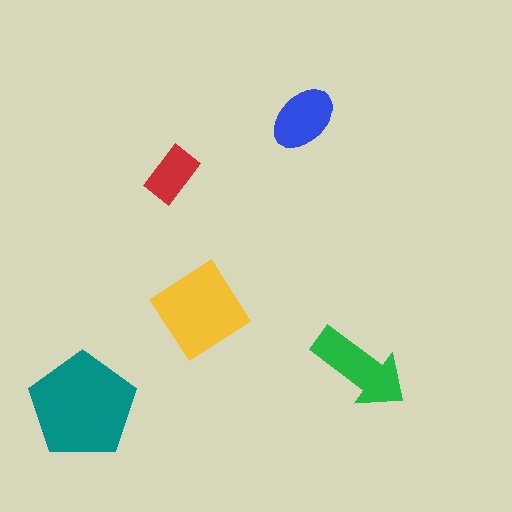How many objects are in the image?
There are 5 objects in the image.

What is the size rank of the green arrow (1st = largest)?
3rd.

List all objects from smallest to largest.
The red rectangle, the blue ellipse, the green arrow, the yellow diamond, the teal pentagon.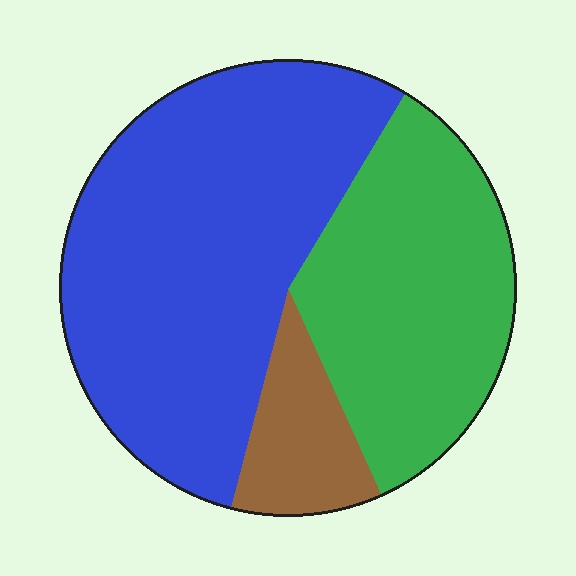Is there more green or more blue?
Blue.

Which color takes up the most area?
Blue, at roughly 55%.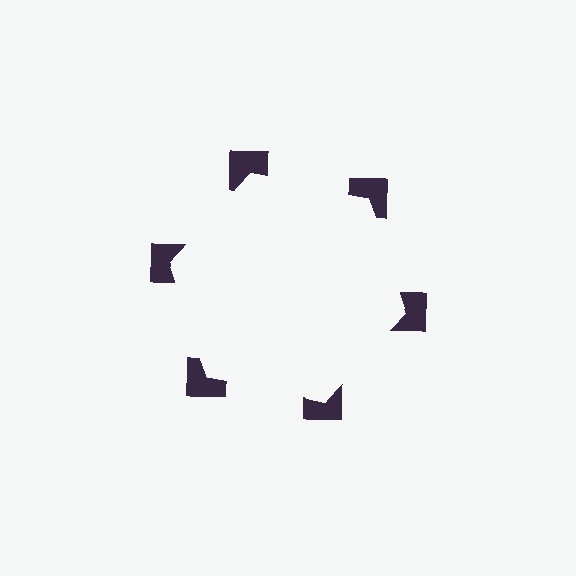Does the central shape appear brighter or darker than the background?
It typically appears slightly brighter than the background, even though no actual brightness change is drawn.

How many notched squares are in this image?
There are 6 — one at each vertex of the illusory hexagon.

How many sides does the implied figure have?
6 sides.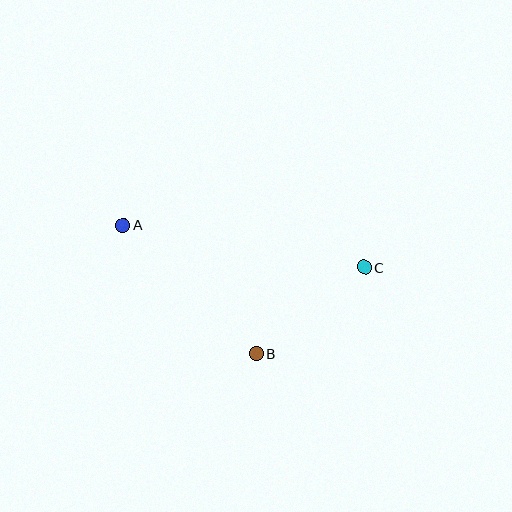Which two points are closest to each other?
Points B and C are closest to each other.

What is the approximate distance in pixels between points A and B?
The distance between A and B is approximately 184 pixels.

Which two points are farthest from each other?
Points A and C are farthest from each other.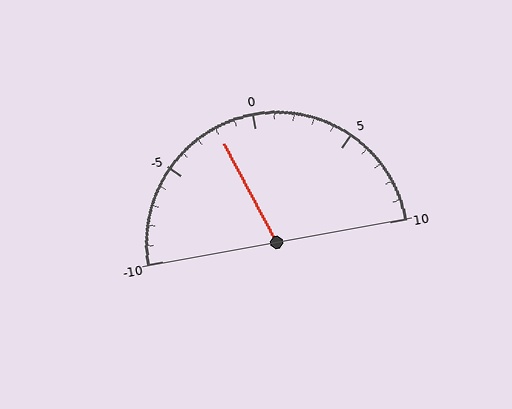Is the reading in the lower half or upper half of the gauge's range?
The reading is in the lower half of the range (-10 to 10).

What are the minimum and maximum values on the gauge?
The gauge ranges from -10 to 10.